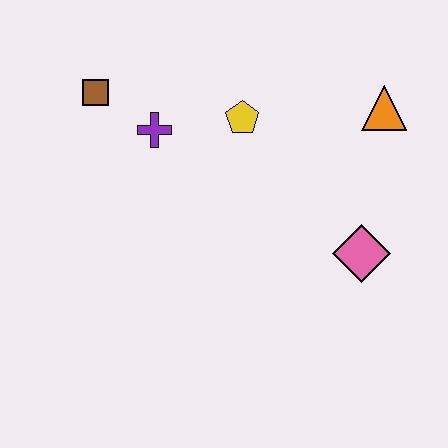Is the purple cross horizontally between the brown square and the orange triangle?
Yes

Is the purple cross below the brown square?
Yes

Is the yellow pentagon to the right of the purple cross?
Yes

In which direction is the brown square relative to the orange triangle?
The brown square is to the left of the orange triangle.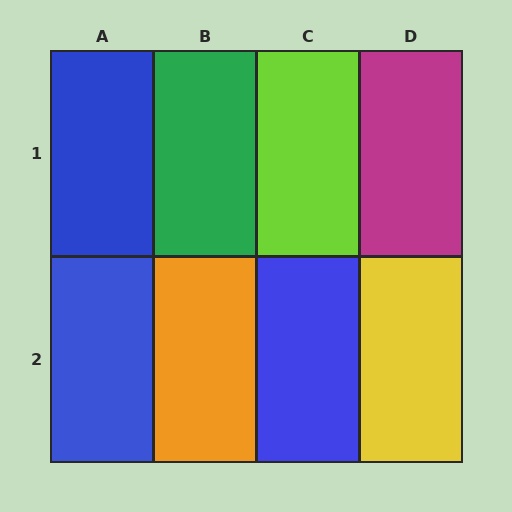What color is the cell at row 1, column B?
Green.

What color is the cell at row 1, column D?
Magenta.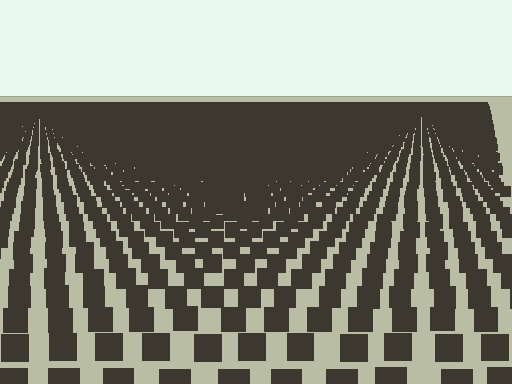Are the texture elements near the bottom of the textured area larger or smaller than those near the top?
Larger. Near the bottom, elements are closer to the viewer and appear at a bigger on-screen size.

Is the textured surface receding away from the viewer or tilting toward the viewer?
The surface is receding away from the viewer. Texture elements get smaller and denser toward the top.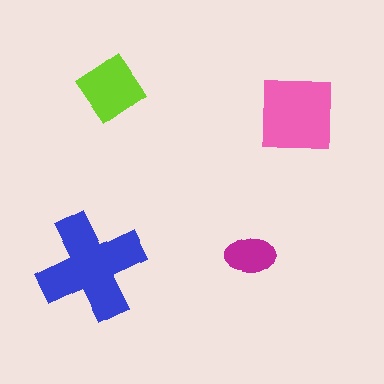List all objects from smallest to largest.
The magenta ellipse, the lime diamond, the pink square, the blue cross.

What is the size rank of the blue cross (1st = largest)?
1st.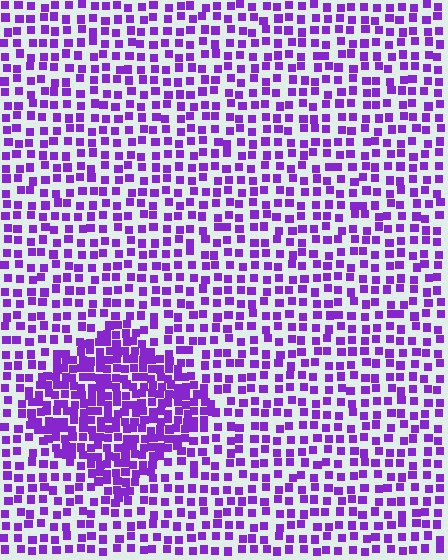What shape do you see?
I see a diamond.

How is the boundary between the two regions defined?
The boundary is defined by a change in element density (approximately 2.0x ratio). All elements are the same color, size, and shape.